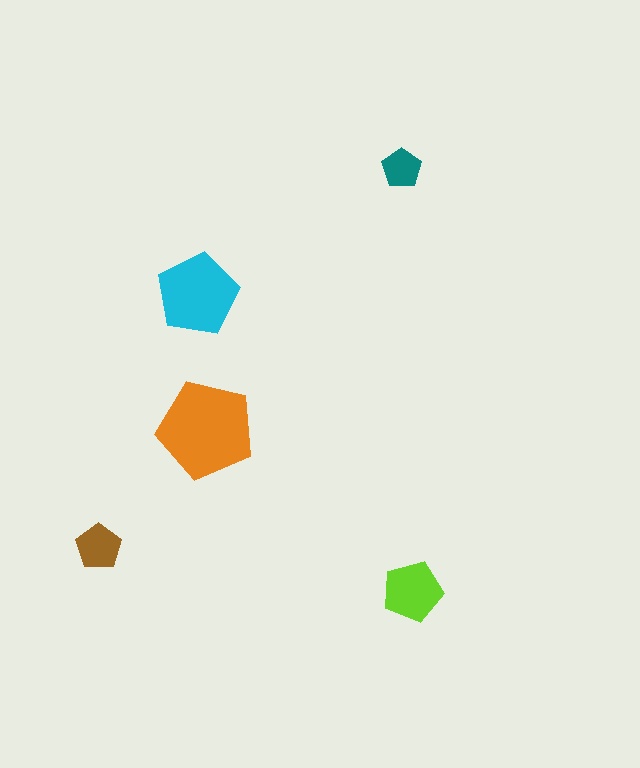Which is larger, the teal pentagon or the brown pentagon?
The brown one.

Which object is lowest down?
The lime pentagon is bottommost.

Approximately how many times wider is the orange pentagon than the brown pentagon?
About 2 times wider.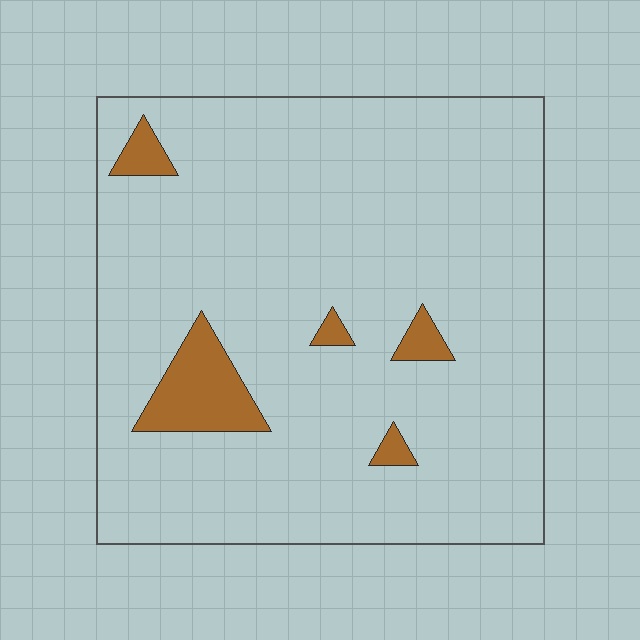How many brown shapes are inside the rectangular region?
5.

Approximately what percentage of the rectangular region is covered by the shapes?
Approximately 5%.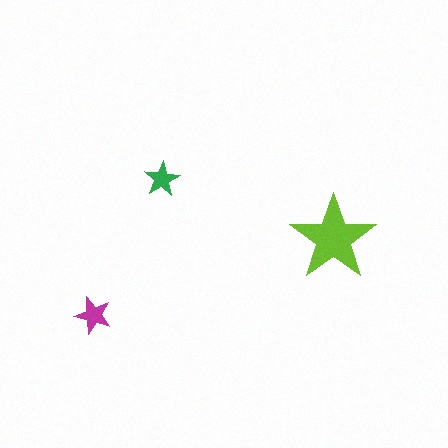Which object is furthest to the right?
The lime star is rightmost.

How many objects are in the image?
There are 3 objects in the image.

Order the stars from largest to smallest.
the lime one, the magenta one, the green one.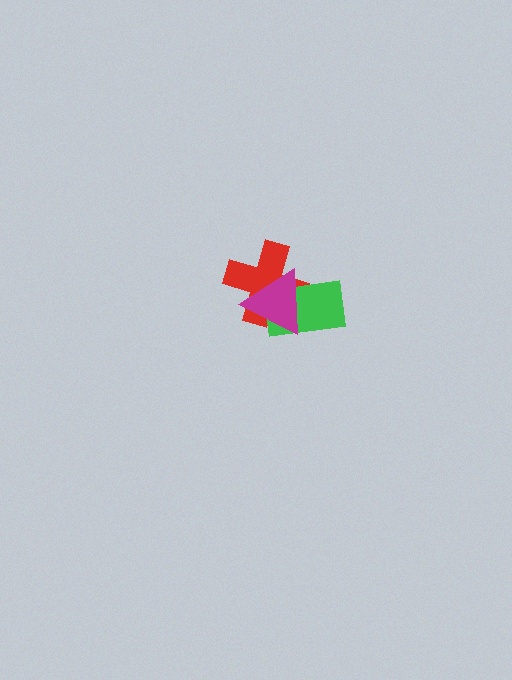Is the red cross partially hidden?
Yes, it is partially covered by another shape.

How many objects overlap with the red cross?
2 objects overlap with the red cross.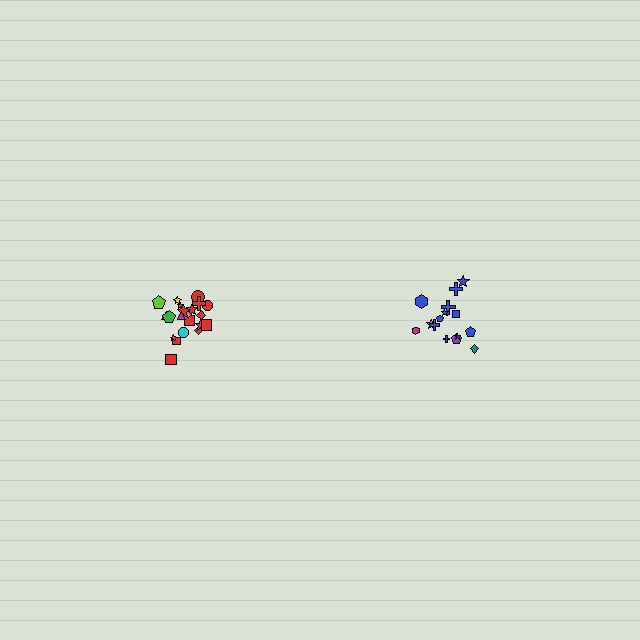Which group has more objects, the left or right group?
The left group.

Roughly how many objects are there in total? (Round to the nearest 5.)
Roughly 35 objects in total.